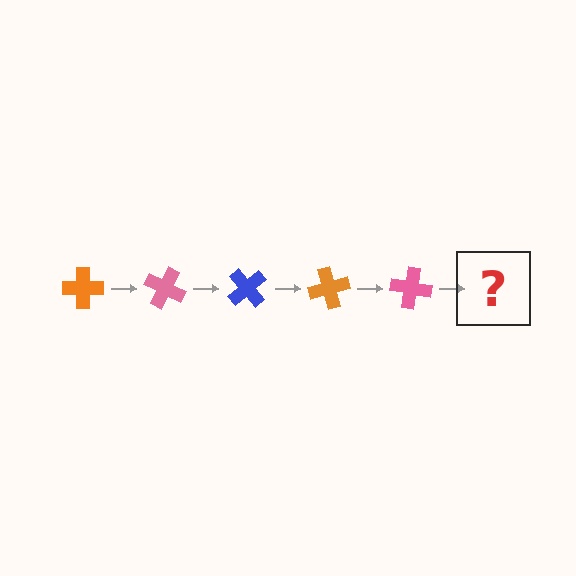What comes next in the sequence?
The next element should be a blue cross, rotated 125 degrees from the start.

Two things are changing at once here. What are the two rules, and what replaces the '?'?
The two rules are that it rotates 25 degrees each step and the color cycles through orange, pink, and blue. The '?' should be a blue cross, rotated 125 degrees from the start.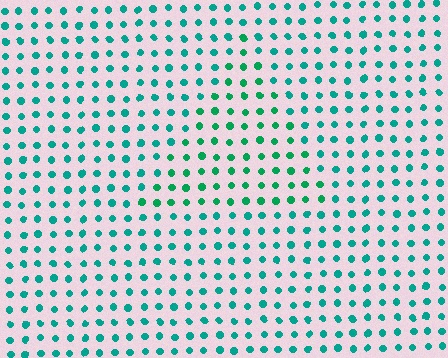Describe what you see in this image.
The image is filled with small teal elements in a uniform arrangement. A triangle-shaped region is visible where the elements are tinted to a slightly different hue, forming a subtle color boundary.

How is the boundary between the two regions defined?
The boundary is defined purely by a slight shift in hue (about 22 degrees). Spacing, size, and orientation are identical on both sides.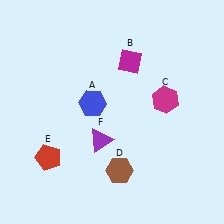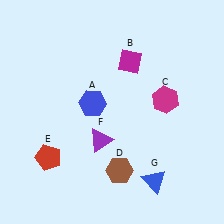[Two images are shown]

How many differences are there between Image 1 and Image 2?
There is 1 difference between the two images.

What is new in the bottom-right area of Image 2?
A blue triangle (G) was added in the bottom-right area of Image 2.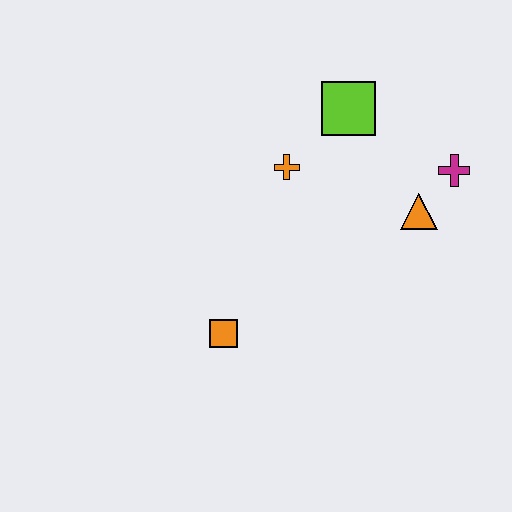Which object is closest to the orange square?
The orange cross is closest to the orange square.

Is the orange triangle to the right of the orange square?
Yes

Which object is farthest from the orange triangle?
The orange square is farthest from the orange triangle.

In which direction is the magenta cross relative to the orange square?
The magenta cross is to the right of the orange square.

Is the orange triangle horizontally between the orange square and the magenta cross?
Yes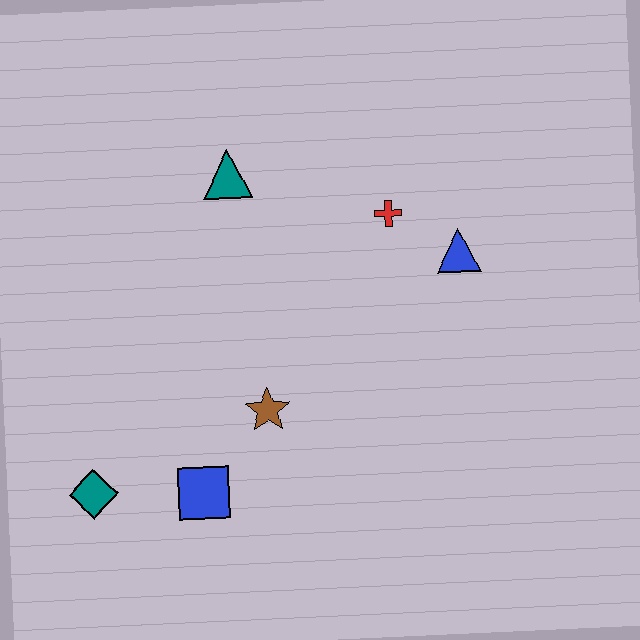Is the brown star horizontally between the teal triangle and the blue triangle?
Yes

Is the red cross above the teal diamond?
Yes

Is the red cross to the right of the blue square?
Yes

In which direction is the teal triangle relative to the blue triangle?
The teal triangle is to the left of the blue triangle.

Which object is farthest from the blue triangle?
The teal diamond is farthest from the blue triangle.